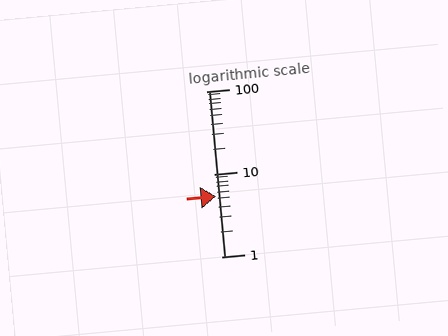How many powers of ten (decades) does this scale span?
The scale spans 2 decades, from 1 to 100.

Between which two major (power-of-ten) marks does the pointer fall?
The pointer is between 1 and 10.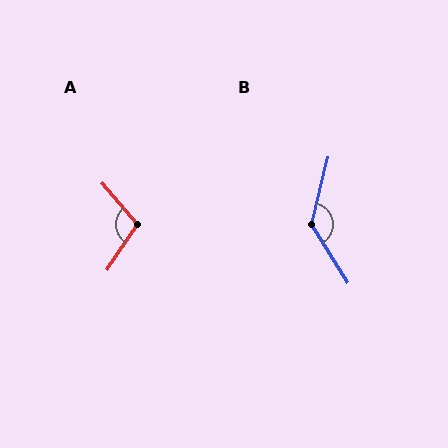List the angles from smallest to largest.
A (106°), B (135°).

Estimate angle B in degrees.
Approximately 135 degrees.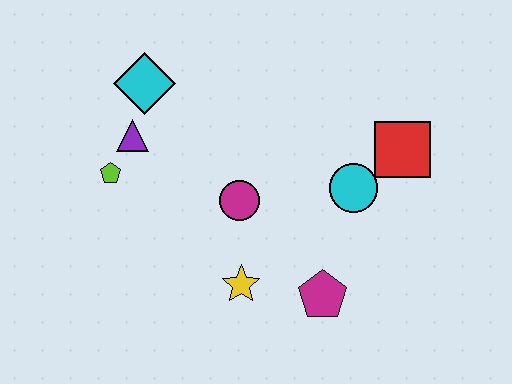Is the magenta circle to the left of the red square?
Yes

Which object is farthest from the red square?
The lime pentagon is farthest from the red square.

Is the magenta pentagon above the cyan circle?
No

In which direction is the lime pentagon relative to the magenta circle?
The lime pentagon is to the left of the magenta circle.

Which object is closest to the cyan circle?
The red square is closest to the cyan circle.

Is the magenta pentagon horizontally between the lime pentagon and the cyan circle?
Yes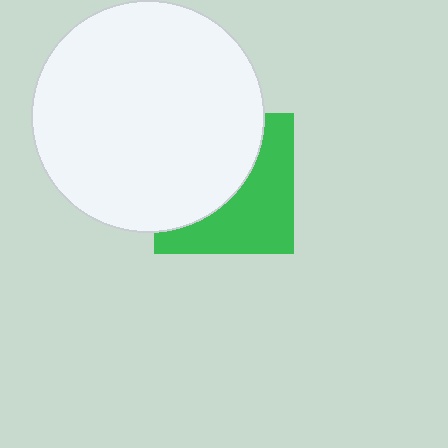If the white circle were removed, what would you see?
You would see the complete green square.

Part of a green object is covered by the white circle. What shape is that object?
It is a square.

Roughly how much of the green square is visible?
About half of it is visible (roughly 47%).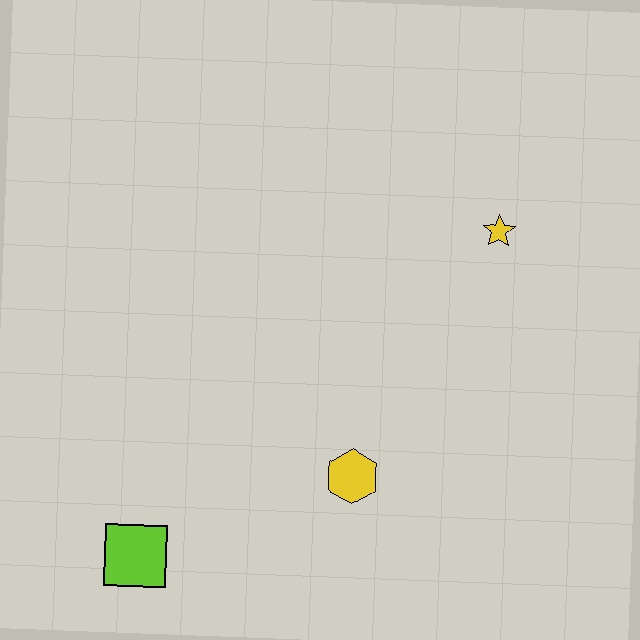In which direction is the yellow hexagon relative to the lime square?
The yellow hexagon is to the right of the lime square.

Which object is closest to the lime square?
The yellow hexagon is closest to the lime square.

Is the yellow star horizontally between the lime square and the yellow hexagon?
No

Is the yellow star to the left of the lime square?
No